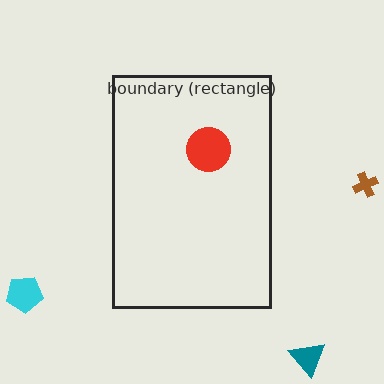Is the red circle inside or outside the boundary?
Inside.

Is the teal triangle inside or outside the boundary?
Outside.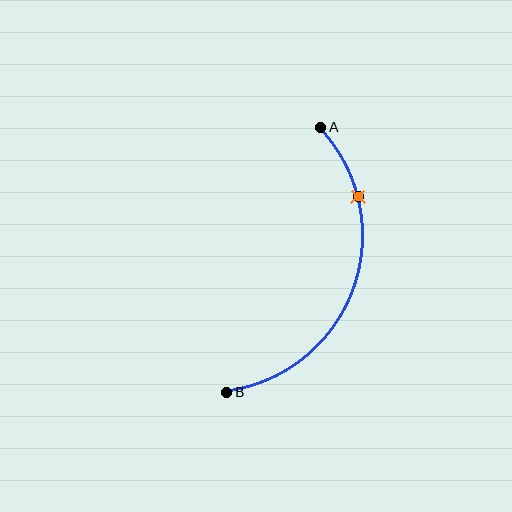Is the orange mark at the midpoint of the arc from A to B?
No. The orange mark lies on the arc but is closer to endpoint A. The arc midpoint would be at the point on the curve equidistant along the arc from both A and B.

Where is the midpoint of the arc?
The arc midpoint is the point on the curve farthest from the straight line joining A and B. It sits to the right of that line.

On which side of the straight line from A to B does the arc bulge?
The arc bulges to the right of the straight line connecting A and B.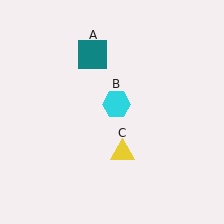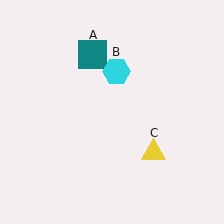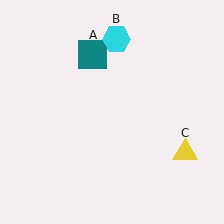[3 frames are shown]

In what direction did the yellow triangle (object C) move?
The yellow triangle (object C) moved right.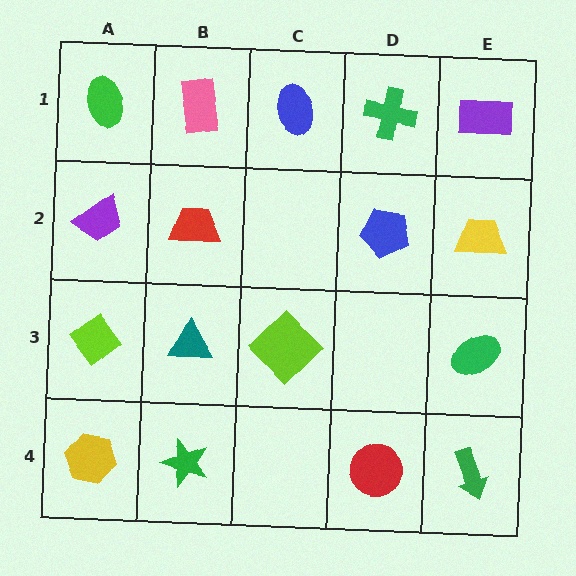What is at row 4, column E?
A green arrow.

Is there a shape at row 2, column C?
No, that cell is empty.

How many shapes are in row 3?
4 shapes.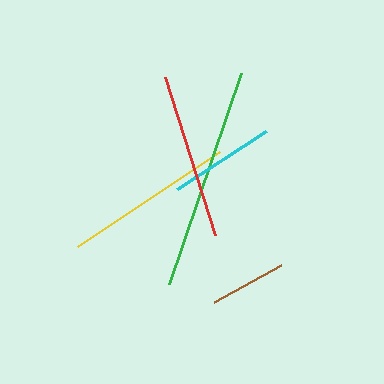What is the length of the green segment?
The green segment is approximately 223 pixels long.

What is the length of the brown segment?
The brown segment is approximately 76 pixels long.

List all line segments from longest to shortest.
From longest to shortest: green, yellow, red, cyan, brown.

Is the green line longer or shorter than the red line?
The green line is longer than the red line.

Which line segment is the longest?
The green line is the longest at approximately 223 pixels.